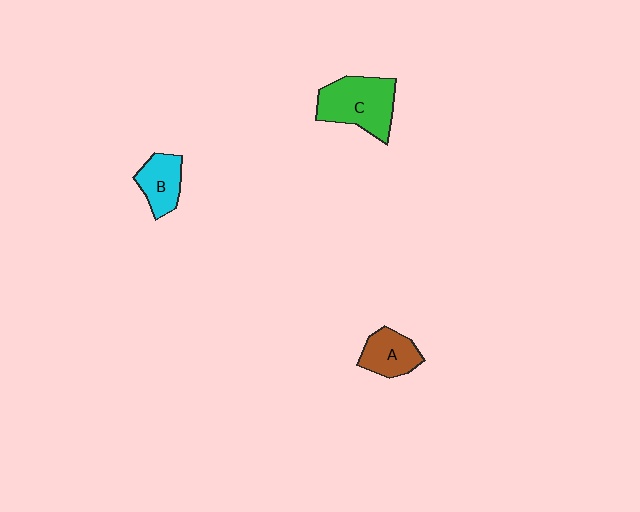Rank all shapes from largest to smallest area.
From largest to smallest: C (green), A (brown), B (cyan).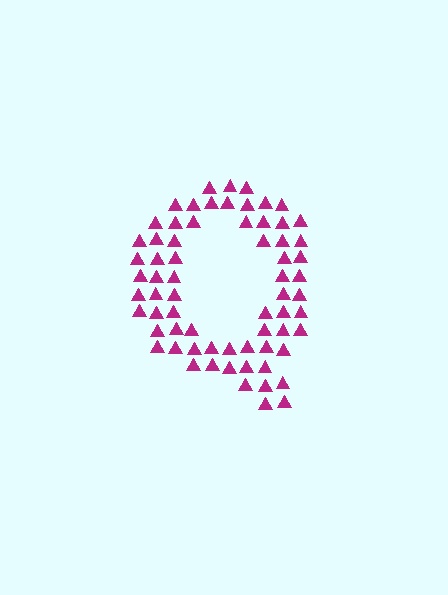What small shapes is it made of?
It is made of small triangles.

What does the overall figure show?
The overall figure shows the letter Q.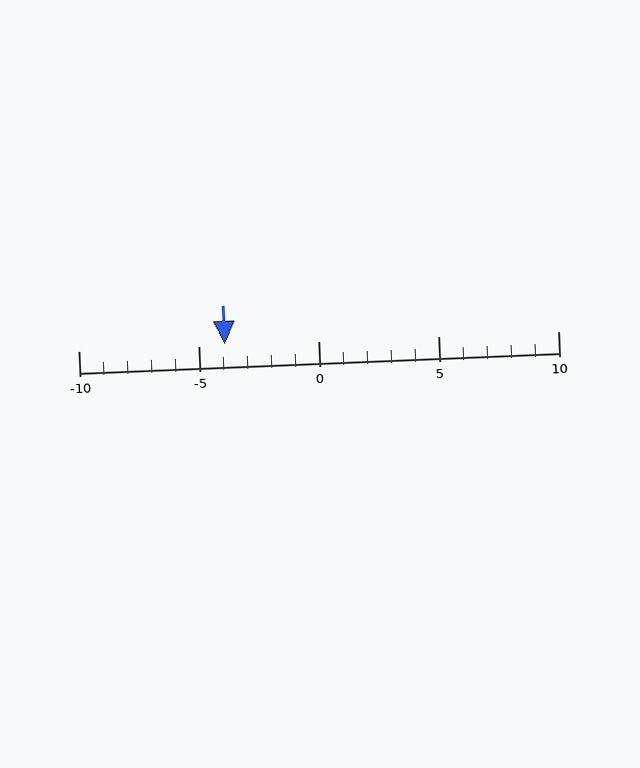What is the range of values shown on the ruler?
The ruler shows values from -10 to 10.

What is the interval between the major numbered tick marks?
The major tick marks are spaced 5 units apart.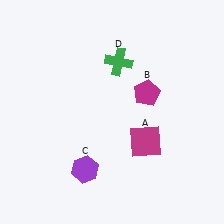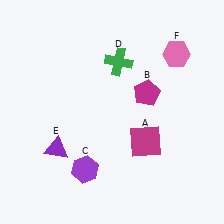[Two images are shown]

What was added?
A purple triangle (E), a pink hexagon (F) were added in Image 2.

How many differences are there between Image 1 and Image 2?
There are 2 differences between the two images.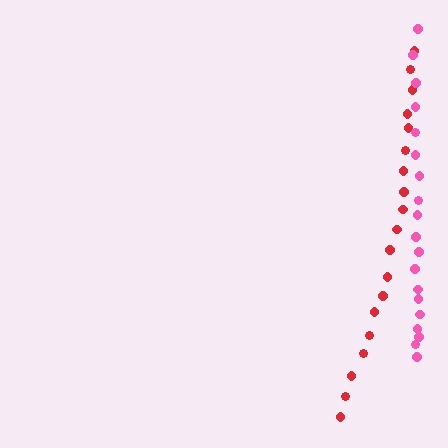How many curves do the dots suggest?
There are 2 distinct paths.